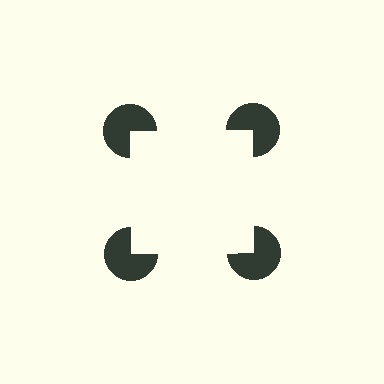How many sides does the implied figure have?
4 sides.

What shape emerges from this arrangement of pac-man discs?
An illusory square — its edges are inferred from the aligned wedge cuts in the pac-man discs, not physically drawn.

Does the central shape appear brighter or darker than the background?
It typically appears slightly brighter than the background, even though no actual brightness change is drawn.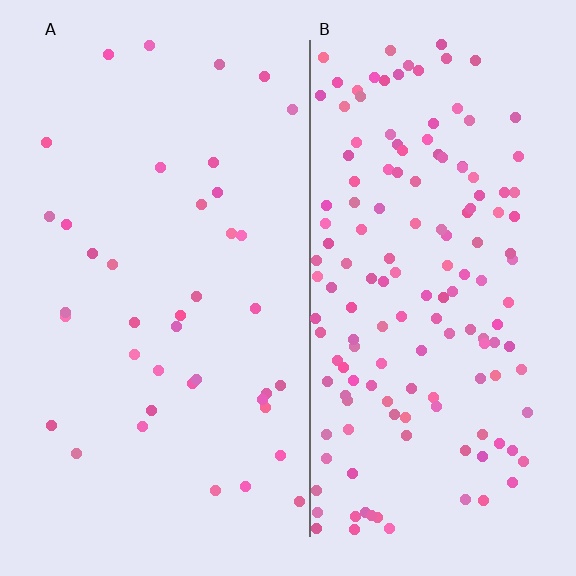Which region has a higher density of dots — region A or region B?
B (the right).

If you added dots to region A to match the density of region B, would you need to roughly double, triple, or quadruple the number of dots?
Approximately quadruple.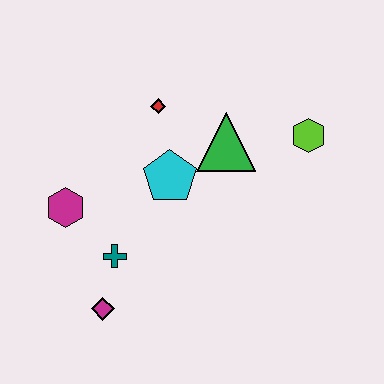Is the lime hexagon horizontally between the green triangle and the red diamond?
No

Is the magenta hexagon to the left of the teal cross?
Yes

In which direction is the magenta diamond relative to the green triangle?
The magenta diamond is below the green triangle.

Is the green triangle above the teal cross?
Yes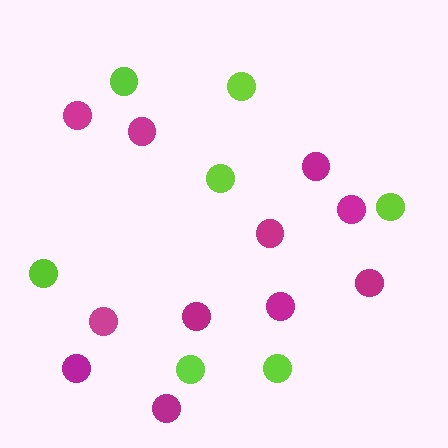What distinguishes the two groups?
There are 2 groups: one group of magenta circles (11) and one group of lime circles (7).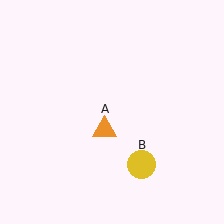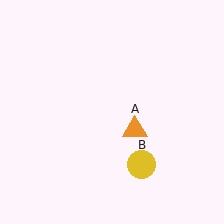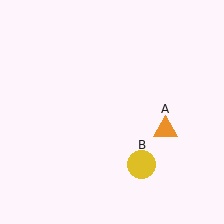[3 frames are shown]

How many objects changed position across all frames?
1 object changed position: orange triangle (object A).